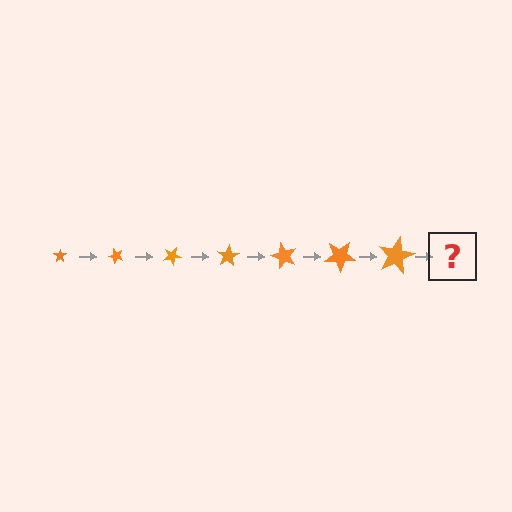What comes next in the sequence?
The next element should be a star, larger than the previous one and rotated 350 degrees from the start.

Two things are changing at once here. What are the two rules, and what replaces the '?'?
The two rules are that the star grows larger each step and it rotates 50 degrees each step. The '?' should be a star, larger than the previous one and rotated 350 degrees from the start.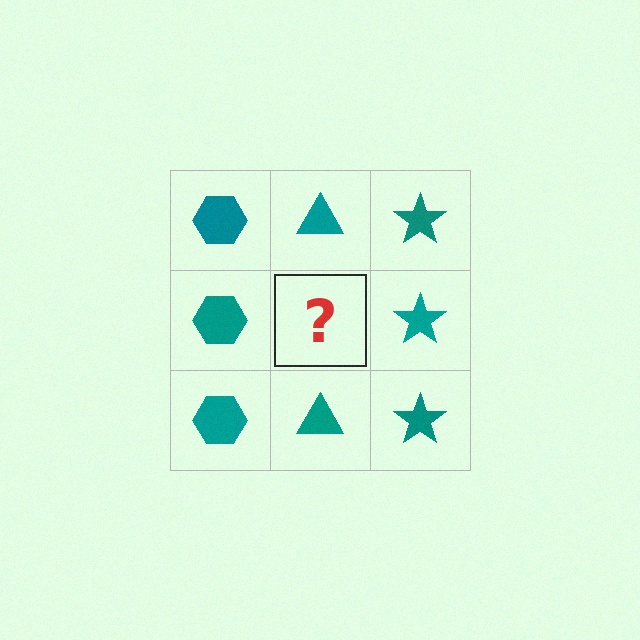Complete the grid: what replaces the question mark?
The question mark should be replaced with a teal triangle.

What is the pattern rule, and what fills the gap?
The rule is that each column has a consistent shape. The gap should be filled with a teal triangle.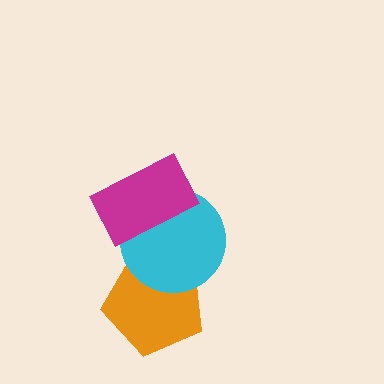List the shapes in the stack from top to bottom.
From top to bottom: the magenta rectangle, the cyan circle, the orange pentagon.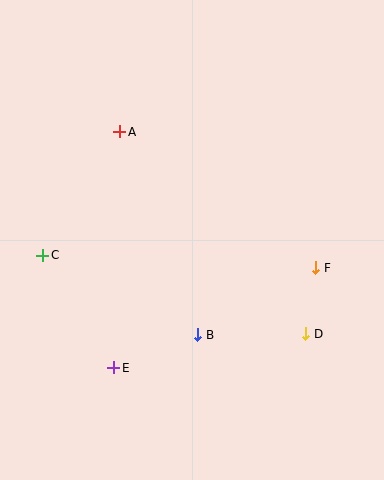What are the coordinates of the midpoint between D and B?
The midpoint between D and B is at (252, 334).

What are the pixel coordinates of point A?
Point A is at (120, 132).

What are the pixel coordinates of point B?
Point B is at (198, 335).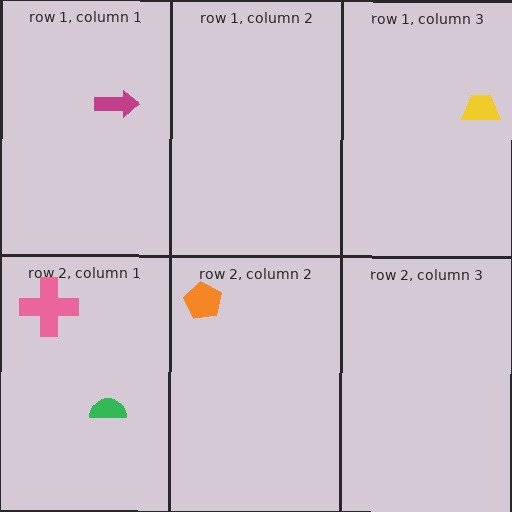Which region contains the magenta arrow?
The row 1, column 1 region.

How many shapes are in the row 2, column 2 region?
1.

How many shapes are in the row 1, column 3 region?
1.